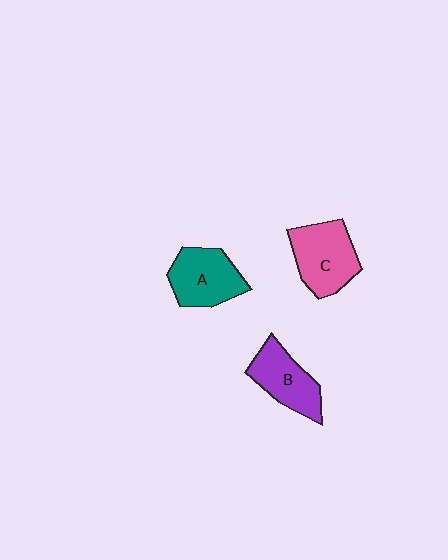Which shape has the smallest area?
Shape B (purple).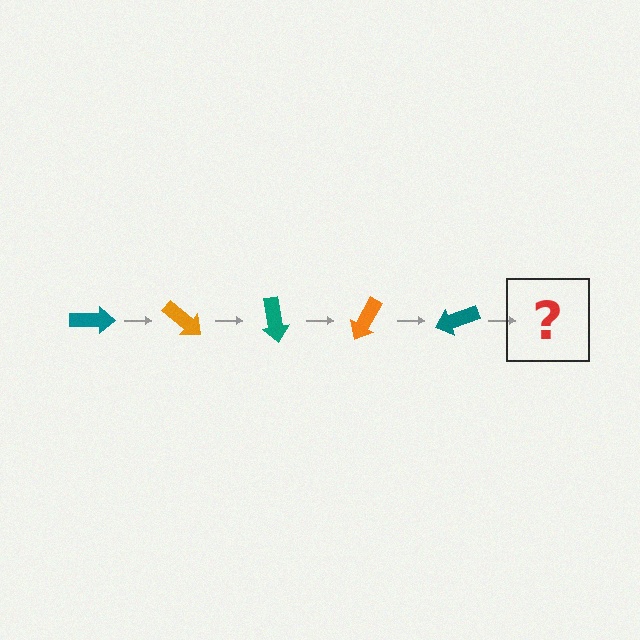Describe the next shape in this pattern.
It should be an orange arrow, rotated 200 degrees from the start.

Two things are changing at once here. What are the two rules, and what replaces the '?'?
The two rules are that it rotates 40 degrees each step and the color cycles through teal and orange. The '?' should be an orange arrow, rotated 200 degrees from the start.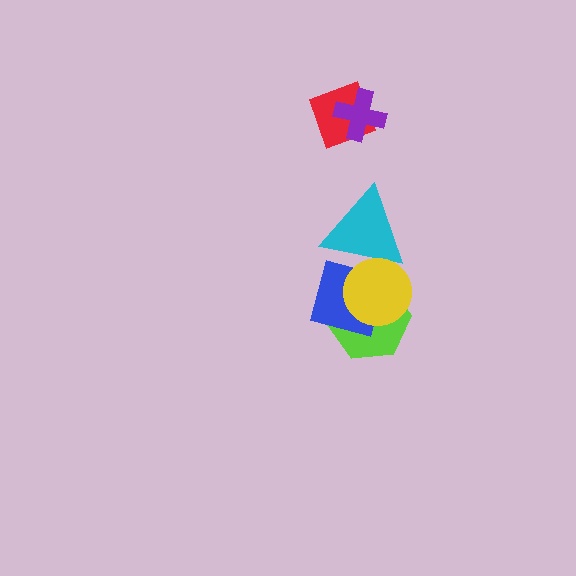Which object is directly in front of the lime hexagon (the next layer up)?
The blue square is directly in front of the lime hexagon.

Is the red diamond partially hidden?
Yes, it is partially covered by another shape.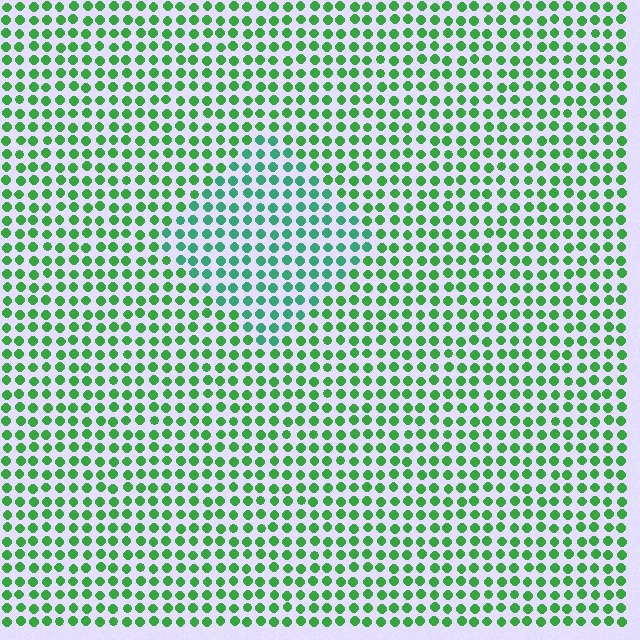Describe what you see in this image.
The image is filled with small green elements in a uniform arrangement. A diamond-shaped region is visible where the elements are tinted to a slightly different hue, forming a subtle color boundary.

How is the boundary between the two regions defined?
The boundary is defined purely by a slight shift in hue (about 31 degrees). Spacing, size, and orientation are identical on both sides.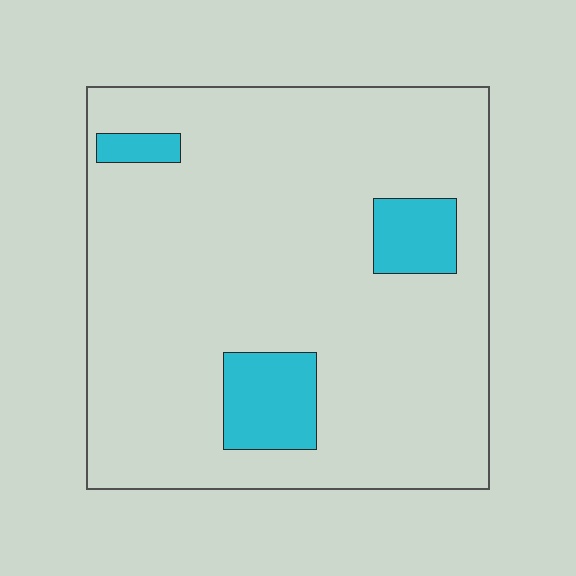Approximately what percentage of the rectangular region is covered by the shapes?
Approximately 10%.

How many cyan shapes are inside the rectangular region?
3.